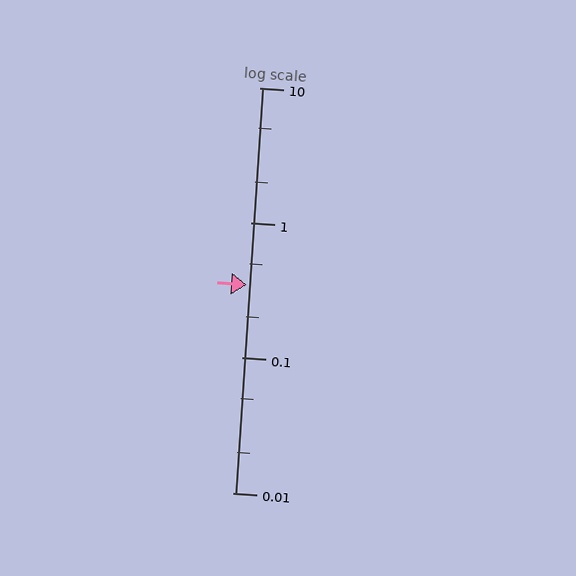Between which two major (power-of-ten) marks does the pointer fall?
The pointer is between 0.1 and 1.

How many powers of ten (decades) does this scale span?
The scale spans 3 decades, from 0.01 to 10.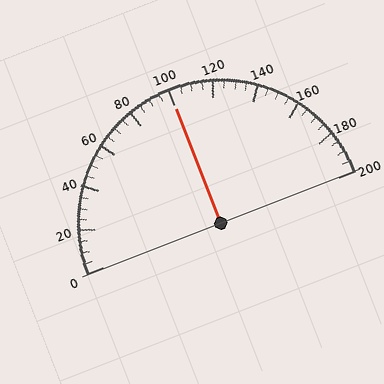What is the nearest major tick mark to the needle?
The nearest major tick mark is 100.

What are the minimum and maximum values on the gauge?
The gauge ranges from 0 to 200.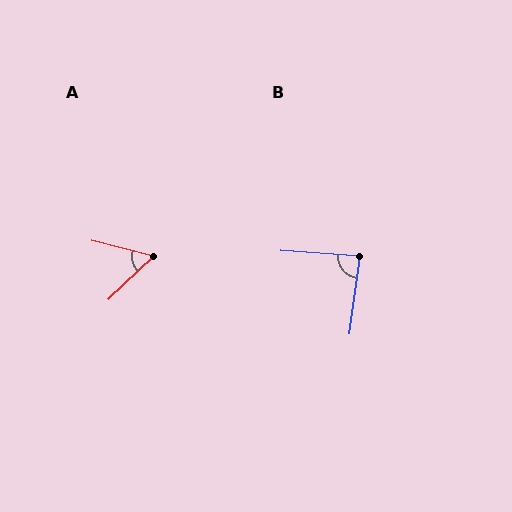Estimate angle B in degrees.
Approximately 86 degrees.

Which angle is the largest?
B, at approximately 86 degrees.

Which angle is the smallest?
A, at approximately 58 degrees.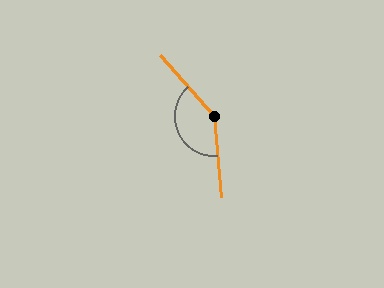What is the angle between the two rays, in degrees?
Approximately 144 degrees.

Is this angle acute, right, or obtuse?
It is obtuse.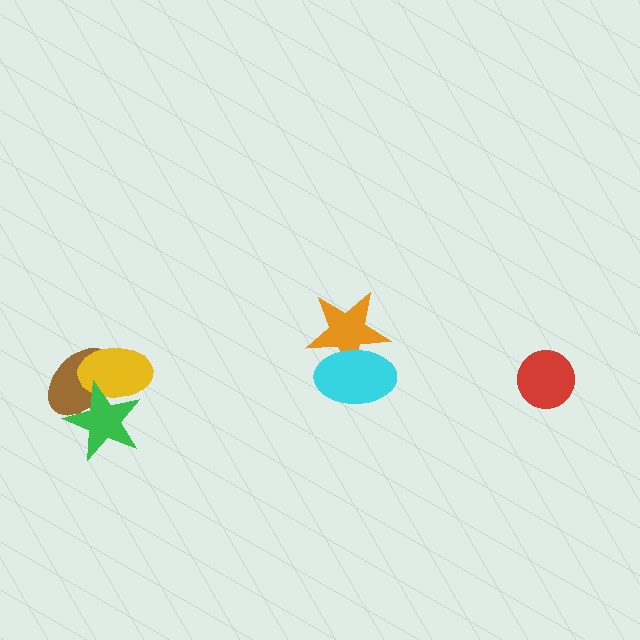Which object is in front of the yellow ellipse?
The green star is in front of the yellow ellipse.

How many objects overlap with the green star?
2 objects overlap with the green star.